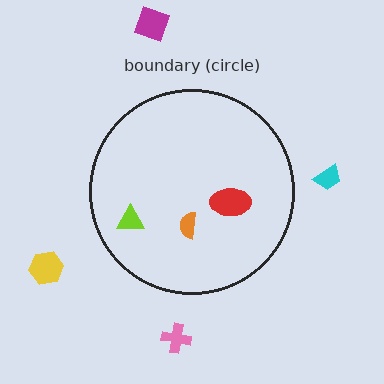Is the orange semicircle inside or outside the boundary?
Inside.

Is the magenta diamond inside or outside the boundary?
Outside.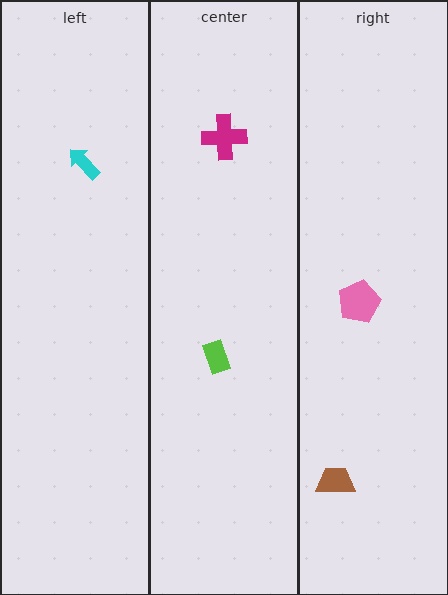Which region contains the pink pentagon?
The right region.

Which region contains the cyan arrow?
The left region.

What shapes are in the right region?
The brown trapezoid, the pink pentagon.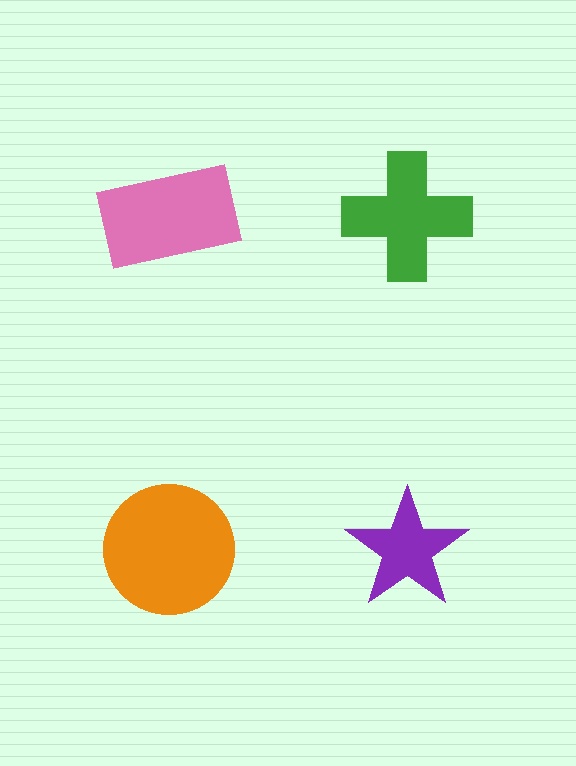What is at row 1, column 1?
A pink rectangle.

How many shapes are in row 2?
2 shapes.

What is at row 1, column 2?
A green cross.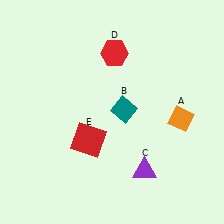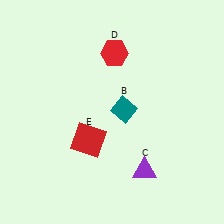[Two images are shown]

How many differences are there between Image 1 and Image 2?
There is 1 difference between the two images.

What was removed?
The orange diamond (A) was removed in Image 2.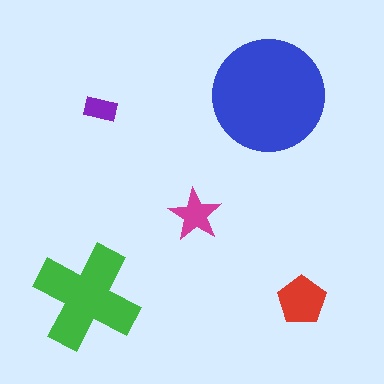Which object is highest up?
The blue circle is topmost.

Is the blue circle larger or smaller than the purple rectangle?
Larger.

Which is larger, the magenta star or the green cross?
The green cross.